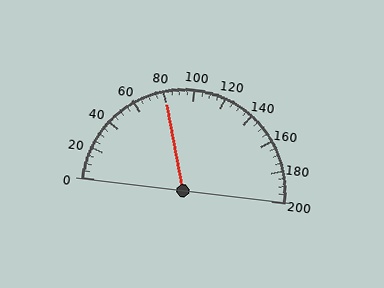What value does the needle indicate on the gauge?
The needle indicates approximately 80.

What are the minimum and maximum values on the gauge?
The gauge ranges from 0 to 200.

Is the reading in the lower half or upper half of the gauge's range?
The reading is in the lower half of the range (0 to 200).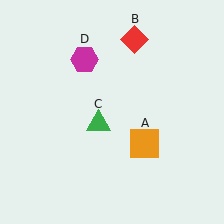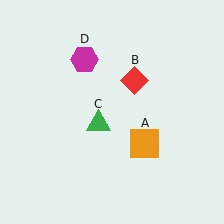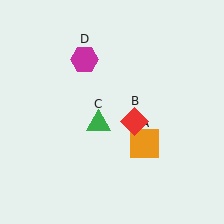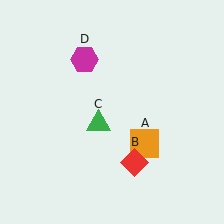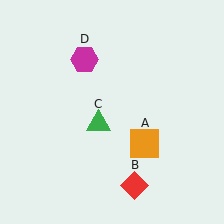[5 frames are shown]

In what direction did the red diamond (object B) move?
The red diamond (object B) moved down.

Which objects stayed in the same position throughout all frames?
Orange square (object A) and green triangle (object C) and magenta hexagon (object D) remained stationary.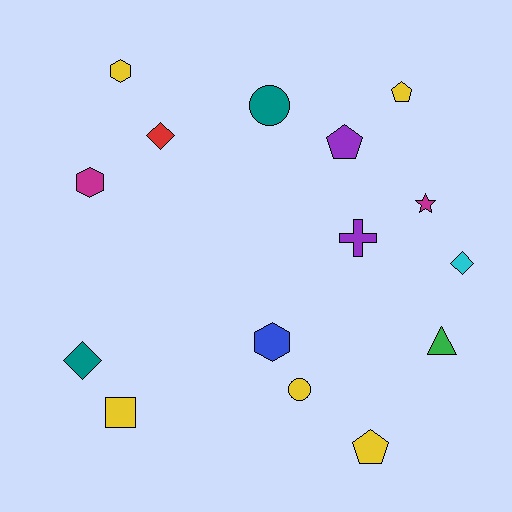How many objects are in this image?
There are 15 objects.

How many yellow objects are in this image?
There are 5 yellow objects.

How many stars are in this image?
There is 1 star.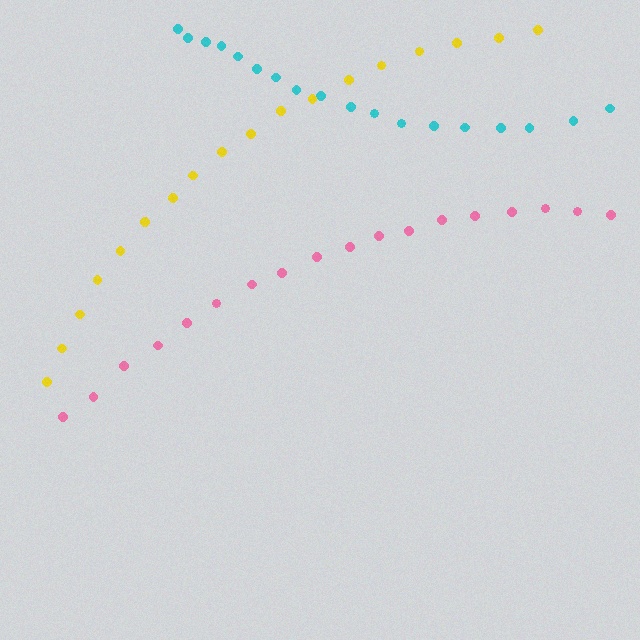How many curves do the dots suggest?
There are 3 distinct paths.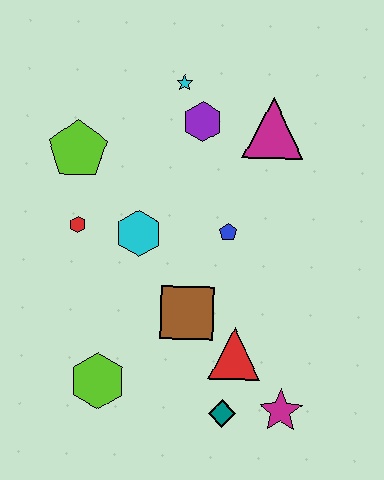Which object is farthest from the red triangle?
The cyan star is farthest from the red triangle.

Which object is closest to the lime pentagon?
The red hexagon is closest to the lime pentagon.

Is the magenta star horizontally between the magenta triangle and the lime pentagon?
No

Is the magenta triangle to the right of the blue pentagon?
Yes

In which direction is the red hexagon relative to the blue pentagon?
The red hexagon is to the left of the blue pentagon.